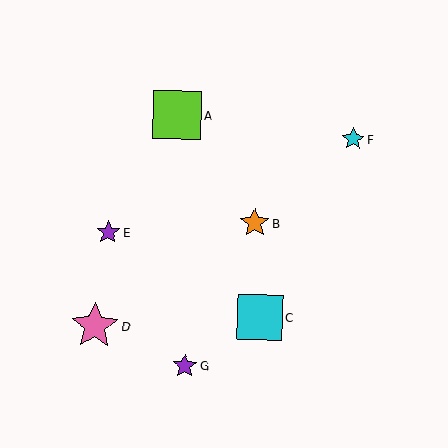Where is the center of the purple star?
The center of the purple star is at (108, 232).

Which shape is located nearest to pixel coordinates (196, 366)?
The purple star (labeled G) at (185, 366) is nearest to that location.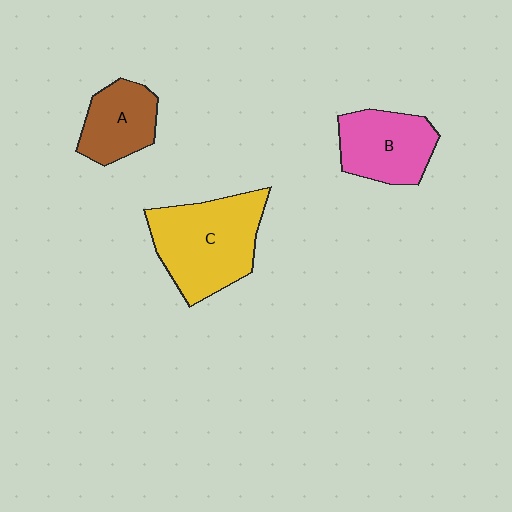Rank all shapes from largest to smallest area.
From largest to smallest: C (yellow), B (pink), A (brown).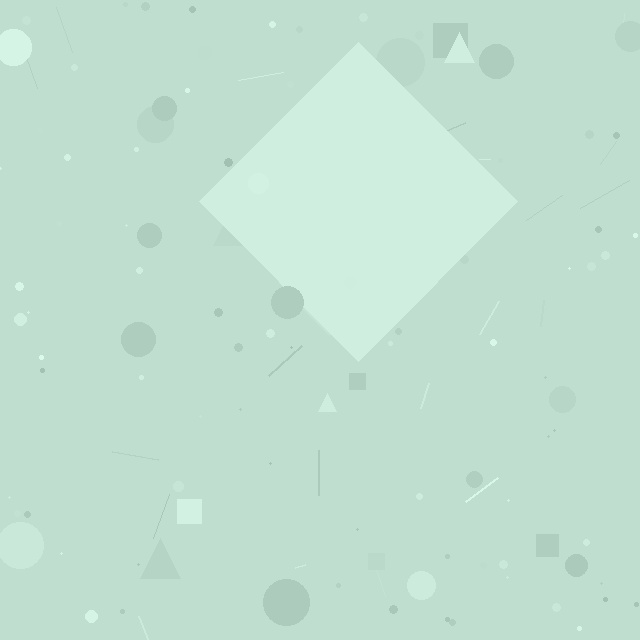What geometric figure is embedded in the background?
A diamond is embedded in the background.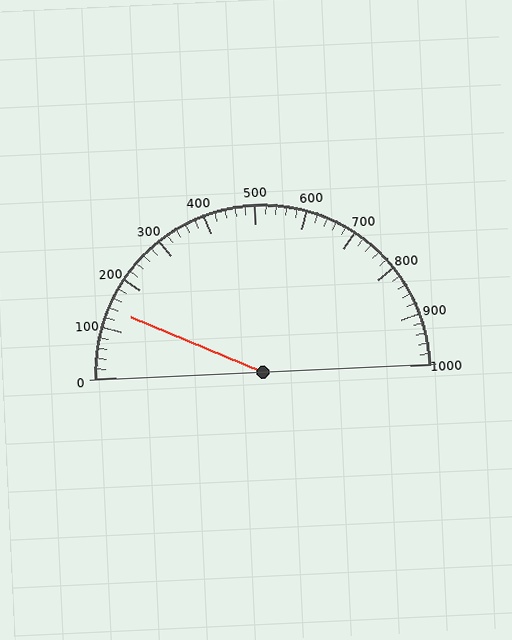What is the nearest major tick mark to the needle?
The nearest major tick mark is 100.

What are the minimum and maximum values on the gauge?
The gauge ranges from 0 to 1000.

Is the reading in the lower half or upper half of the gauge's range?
The reading is in the lower half of the range (0 to 1000).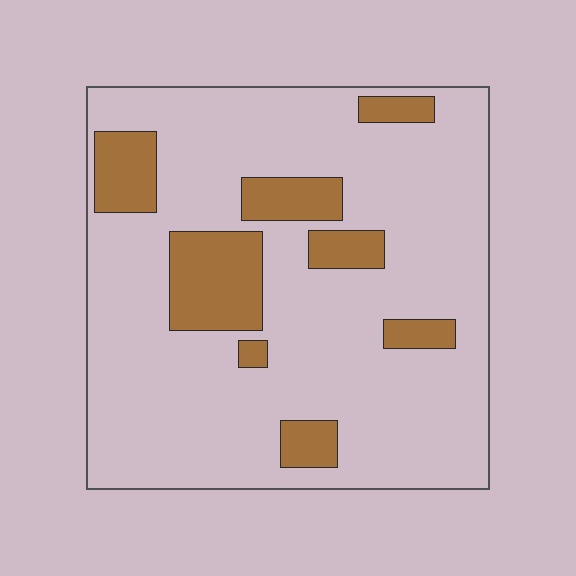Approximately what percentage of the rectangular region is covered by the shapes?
Approximately 20%.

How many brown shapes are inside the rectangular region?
8.